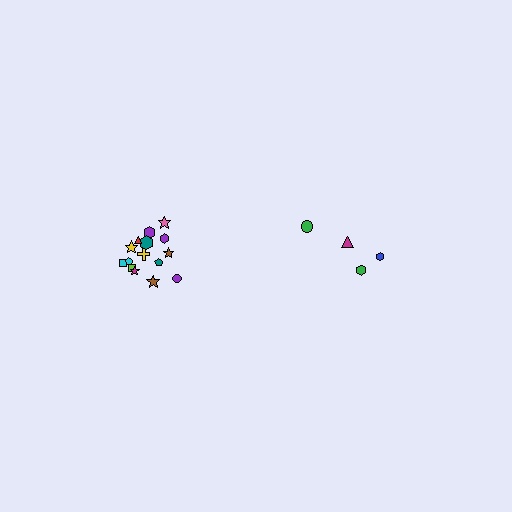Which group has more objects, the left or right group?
The left group.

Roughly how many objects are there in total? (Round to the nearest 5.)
Roughly 20 objects in total.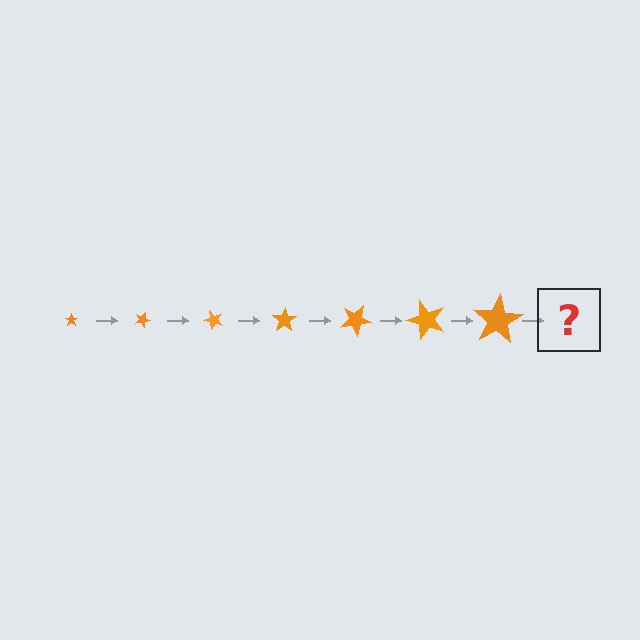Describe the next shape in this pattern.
It should be a star, larger than the previous one and rotated 175 degrees from the start.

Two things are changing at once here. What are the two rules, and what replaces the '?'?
The two rules are that the star grows larger each step and it rotates 25 degrees each step. The '?' should be a star, larger than the previous one and rotated 175 degrees from the start.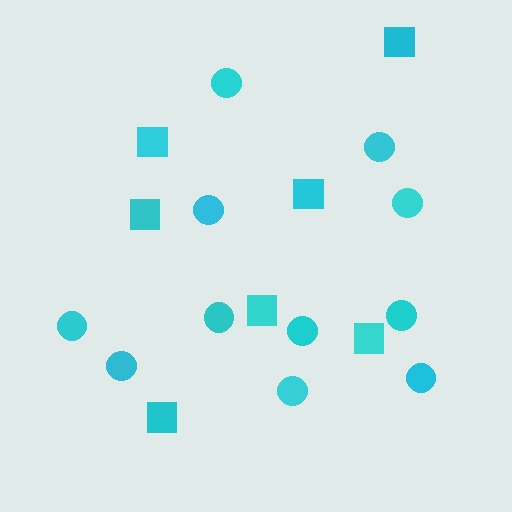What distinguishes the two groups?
There are 2 groups: one group of circles (11) and one group of squares (7).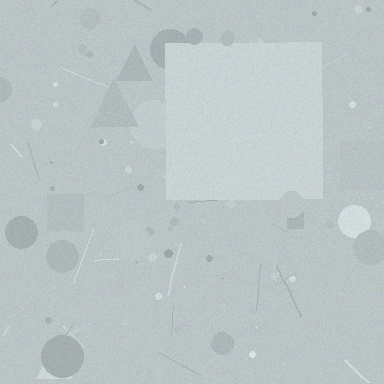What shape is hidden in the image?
A square is hidden in the image.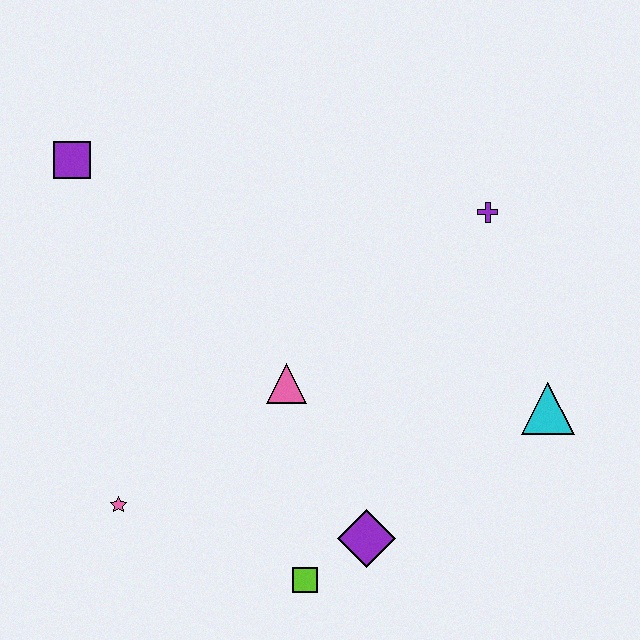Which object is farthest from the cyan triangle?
The purple square is farthest from the cyan triangle.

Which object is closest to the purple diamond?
The lime square is closest to the purple diamond.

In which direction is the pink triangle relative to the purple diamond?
The pink triangle is above the purple diamond.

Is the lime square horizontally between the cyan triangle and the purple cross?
No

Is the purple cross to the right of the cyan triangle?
No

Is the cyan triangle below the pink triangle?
Yes